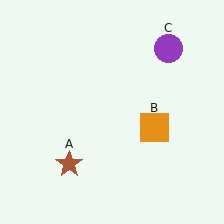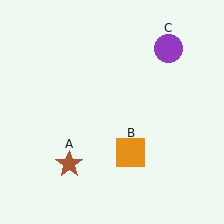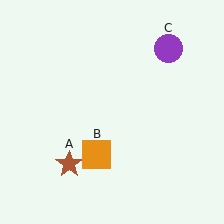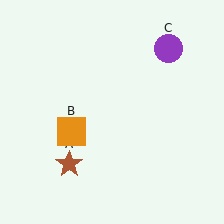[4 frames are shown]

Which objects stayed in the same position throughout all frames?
Brown star (object A) and purple circle (object C) remained stationary.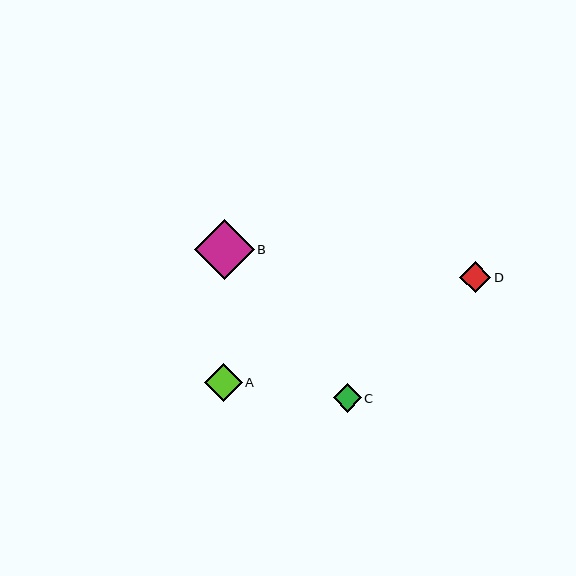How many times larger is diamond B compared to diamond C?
Diamond B is approximately 2.1 times the size of diamond C.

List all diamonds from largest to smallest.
From largest to smallest: B, A, D, C.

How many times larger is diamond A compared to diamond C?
Diamond A is approximately 1.4 times the size of diamond C.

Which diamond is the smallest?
Diamond C is the smallest with a size of approximately 28 pixels.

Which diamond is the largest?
Diamond B is the largest with a size of approximately 60 pixels.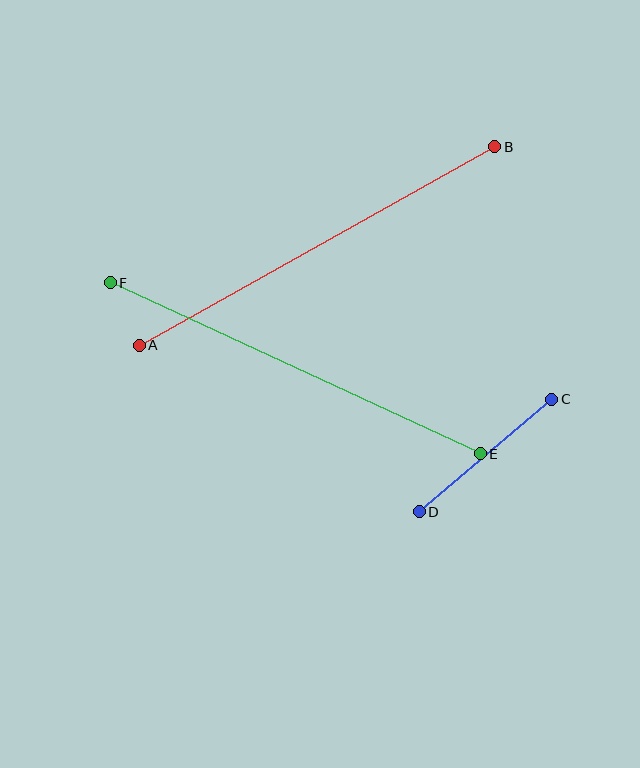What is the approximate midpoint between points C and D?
The midpoint is at approximately (485, 456) pixels.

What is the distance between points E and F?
The distance is approximately 408 pixels.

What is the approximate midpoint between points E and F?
The midpoint is at approximately (295, 368) pixels.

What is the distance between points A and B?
The distance is approximately 407 pixels.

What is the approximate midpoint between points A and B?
The midpoint is at approximately (317, 246) pixels.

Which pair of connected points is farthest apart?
Points E and F are farthest apart.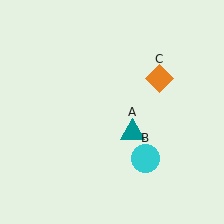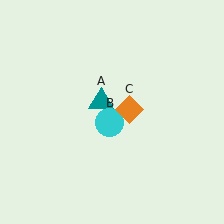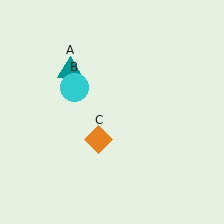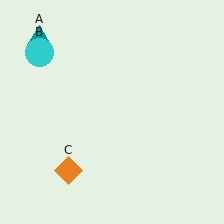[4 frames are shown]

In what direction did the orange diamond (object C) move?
The orange diamond (object C) moved down and to the left.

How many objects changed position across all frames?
3 objects changed position: teal triangle (object A), cyan circle (object B), orange diamond (object C).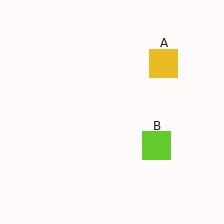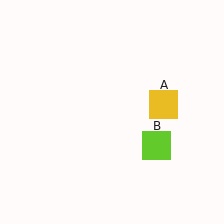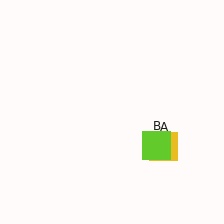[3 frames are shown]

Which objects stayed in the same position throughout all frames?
Lime square (object B) remained stationary.